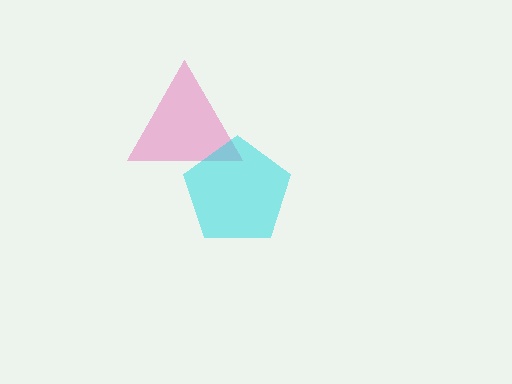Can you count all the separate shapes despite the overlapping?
Yes, there are 2 separate shapes.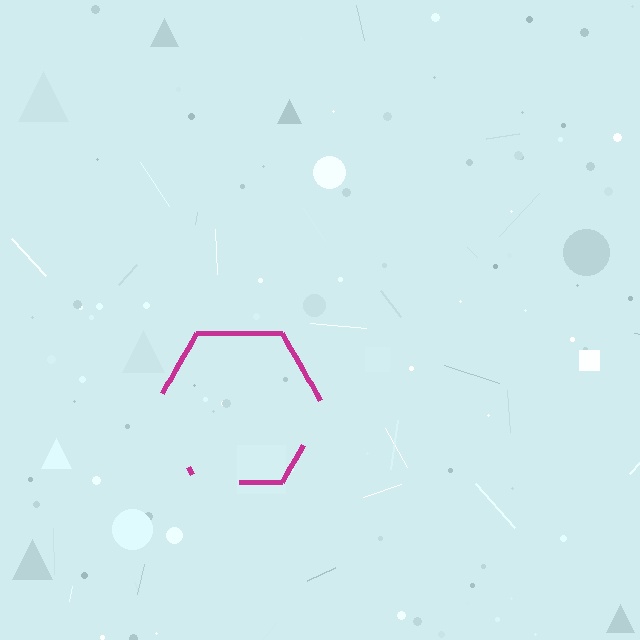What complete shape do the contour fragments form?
The contour fragments form a hexagon.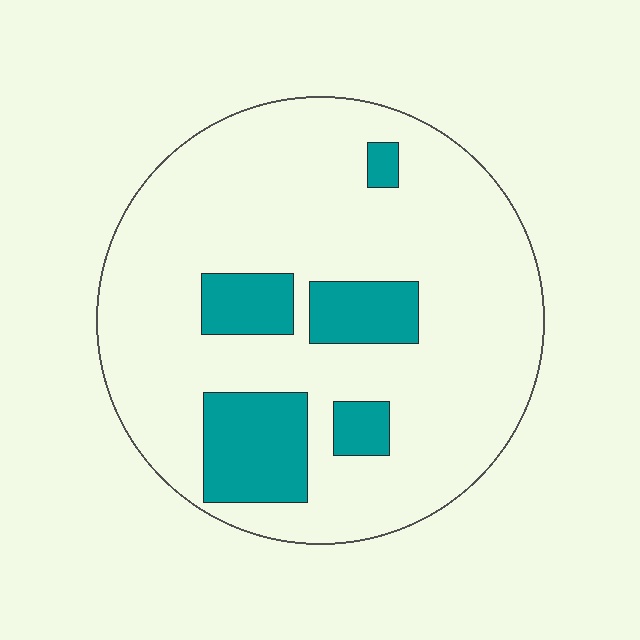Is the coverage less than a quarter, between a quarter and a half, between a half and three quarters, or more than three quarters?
Less than a quarter.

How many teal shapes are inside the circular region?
5.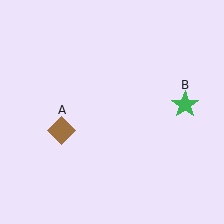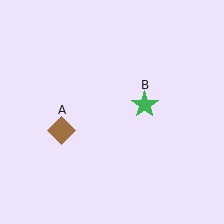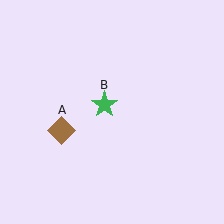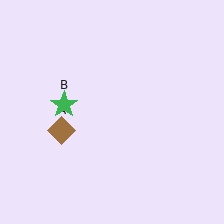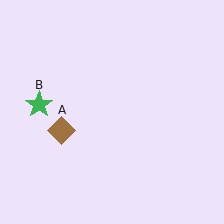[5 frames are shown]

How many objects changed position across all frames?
1 object changed position: green star (object B).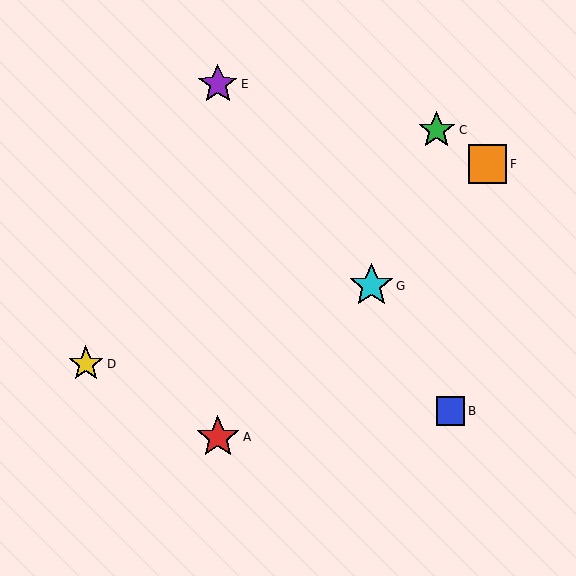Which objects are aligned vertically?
Objects A, E are aligned vertically.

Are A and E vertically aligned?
Yes, both are at x≈218.